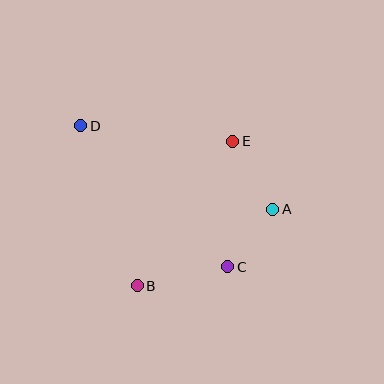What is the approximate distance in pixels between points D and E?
The distance between D and E is approximately 153 pixels.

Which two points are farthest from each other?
Points A and D are farthest from each other.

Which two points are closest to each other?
Points A and C are closest to each other.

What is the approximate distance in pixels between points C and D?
The distance between C and D is approximately 204 pixels.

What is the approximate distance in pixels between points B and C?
The distance between B and C is approximately 92 pixels.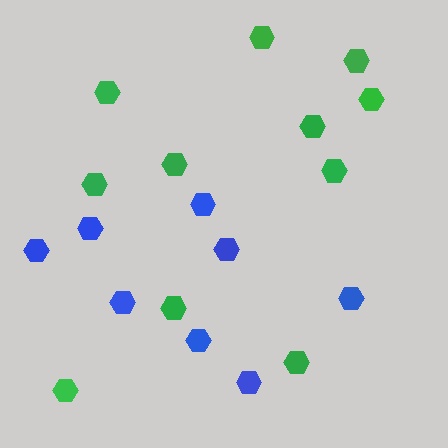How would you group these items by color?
There are 2 groups: one group of green hexagons (11) and one group of blue hexagons (8).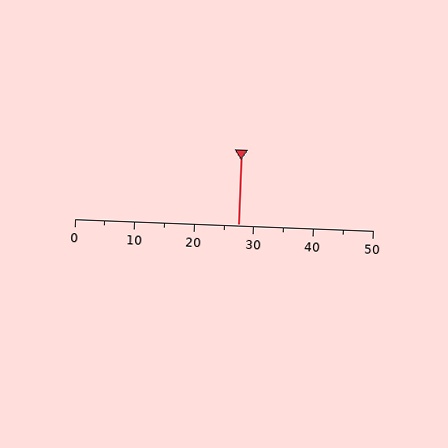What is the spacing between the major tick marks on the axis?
The major ticks are spaced 10 apart.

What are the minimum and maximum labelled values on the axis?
The axis runs from 0 to 50.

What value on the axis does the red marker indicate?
The marker indicates approximately 27.5.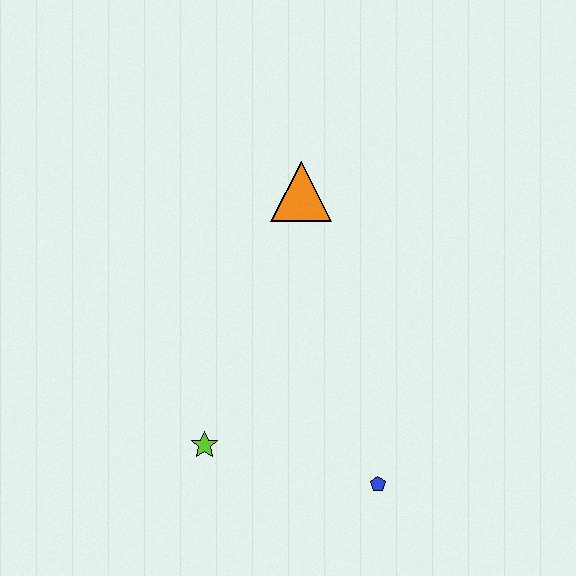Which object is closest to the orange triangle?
The lime star is closest to the orange triangle.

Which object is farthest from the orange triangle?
The blue pentagon is farthest from the orange triangle.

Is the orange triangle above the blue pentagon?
Yes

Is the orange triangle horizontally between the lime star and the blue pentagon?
Yes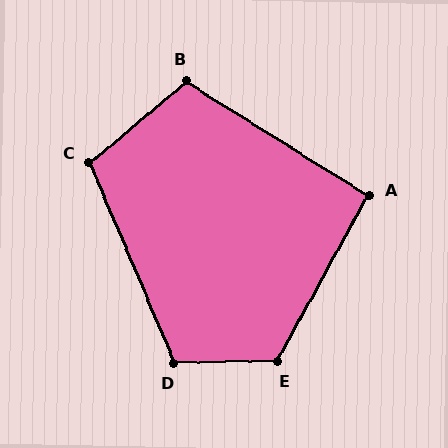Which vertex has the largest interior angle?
E, at approximately 119 degrees.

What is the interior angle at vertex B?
Approximately 108 degrees (obtuse).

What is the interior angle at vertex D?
Approximately 112 degrees (obtuse).